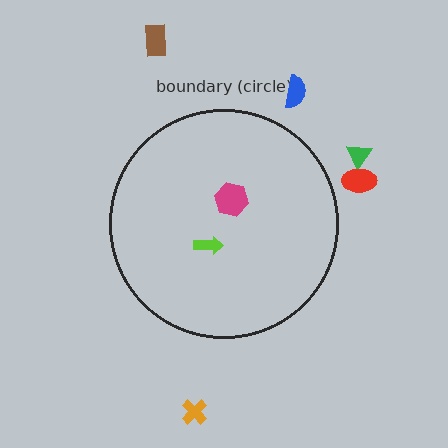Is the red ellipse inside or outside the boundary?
Outside.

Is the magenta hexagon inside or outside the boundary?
Inside.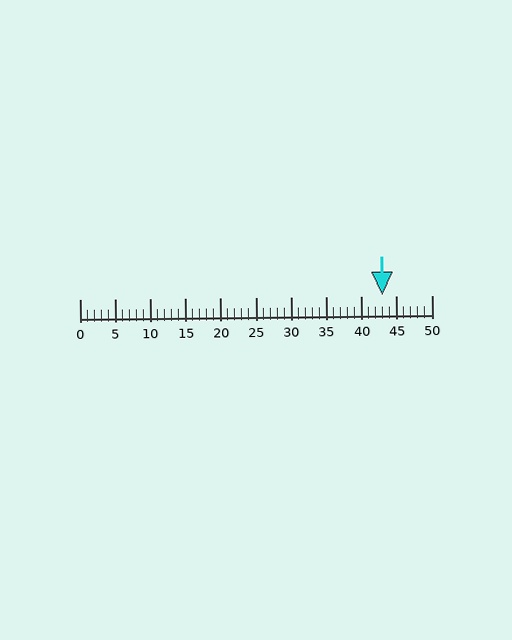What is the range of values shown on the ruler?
The ruler shows values from 0 to 50.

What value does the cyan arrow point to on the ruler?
The cyan arrow points to approximately 43.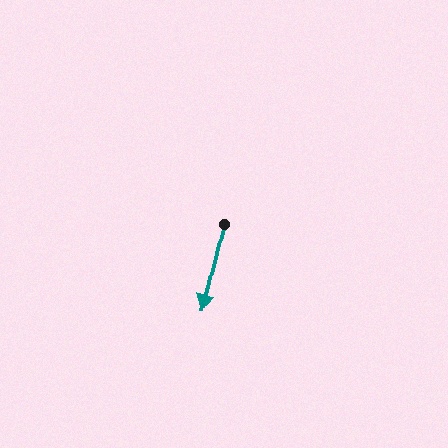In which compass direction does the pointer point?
South.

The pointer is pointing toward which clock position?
Roughly 6 o'clock.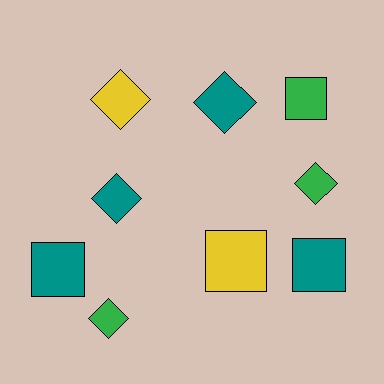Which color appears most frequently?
Teal, with 4 objects.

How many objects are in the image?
There are 9 objects.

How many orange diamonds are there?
There are no orange diamonds.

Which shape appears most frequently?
Diamond, with 5 objects.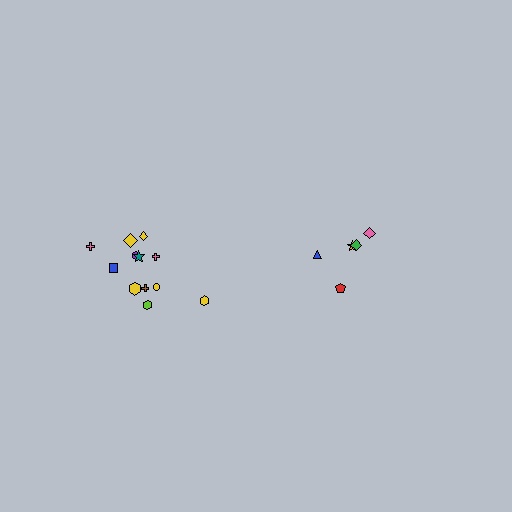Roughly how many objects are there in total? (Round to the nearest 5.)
Roughly 15 objects in total.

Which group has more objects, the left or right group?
The left group.